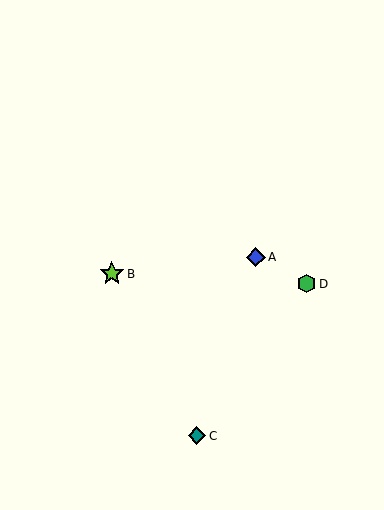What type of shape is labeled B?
Shape B is a lime star.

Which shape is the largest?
The lime star (labeled B) is the largest.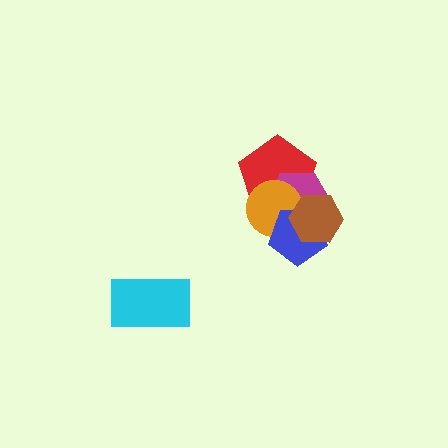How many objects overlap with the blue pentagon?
4 objects overlap with the blue pentagon.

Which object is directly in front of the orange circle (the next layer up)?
The blue pentagon is directly in front of the orange circle.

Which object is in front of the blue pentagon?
The brown hexagon is in front of the blue pentagon.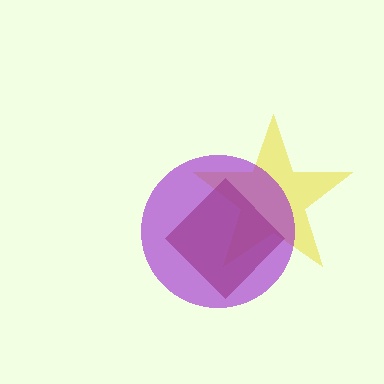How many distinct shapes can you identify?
There are 3 distinct shapes: a yellow star, a brown diamond, a purple circle.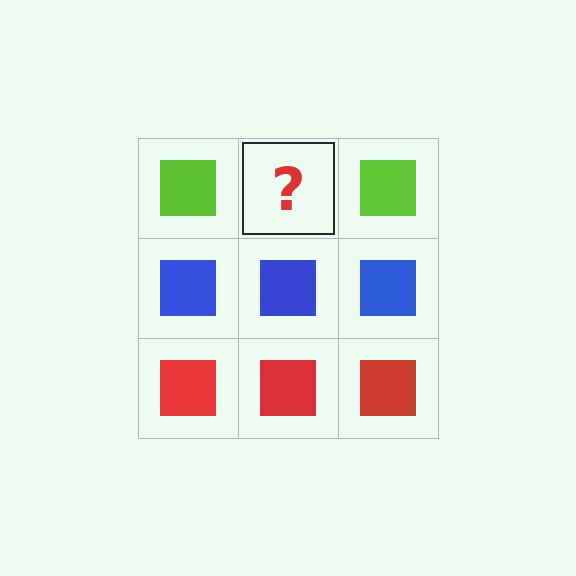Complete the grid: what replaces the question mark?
The question mark should be replaced with a lime square.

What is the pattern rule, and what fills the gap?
The rule is that each row has a consistent color. The gap should be filled with a lime square.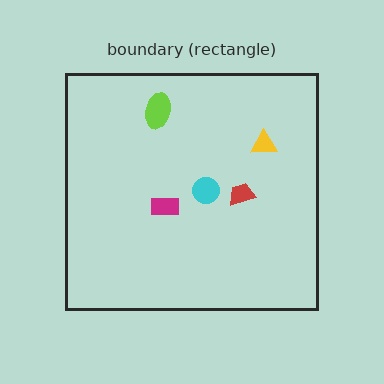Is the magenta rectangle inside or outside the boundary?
Inside.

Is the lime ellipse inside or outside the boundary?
Inside.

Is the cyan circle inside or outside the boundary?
Inside.